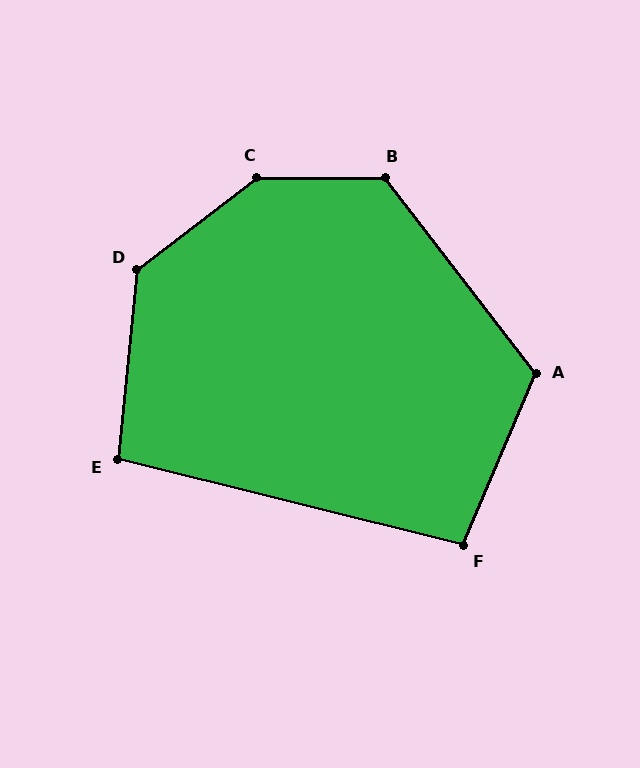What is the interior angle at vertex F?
Approximately 99 degrees (obtuse).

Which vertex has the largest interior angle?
C, at approximately 142 degrees.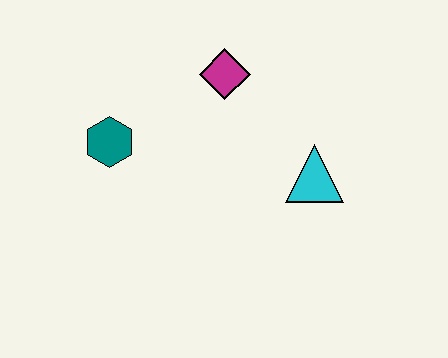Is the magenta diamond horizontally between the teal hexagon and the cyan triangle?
Yes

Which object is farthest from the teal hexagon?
The cyan triangle is farthest from the teal hexagon.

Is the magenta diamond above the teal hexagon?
Yes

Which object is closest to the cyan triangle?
The magenta diamond is closest to the cyan triangle.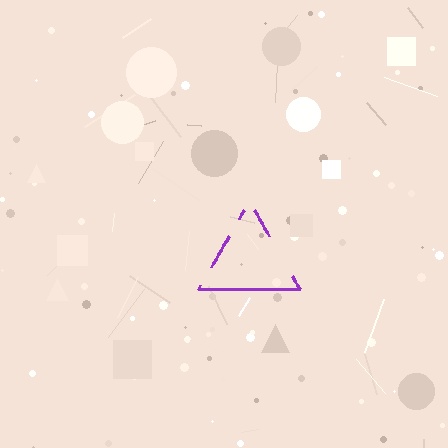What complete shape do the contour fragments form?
The contour fragments form a triangle.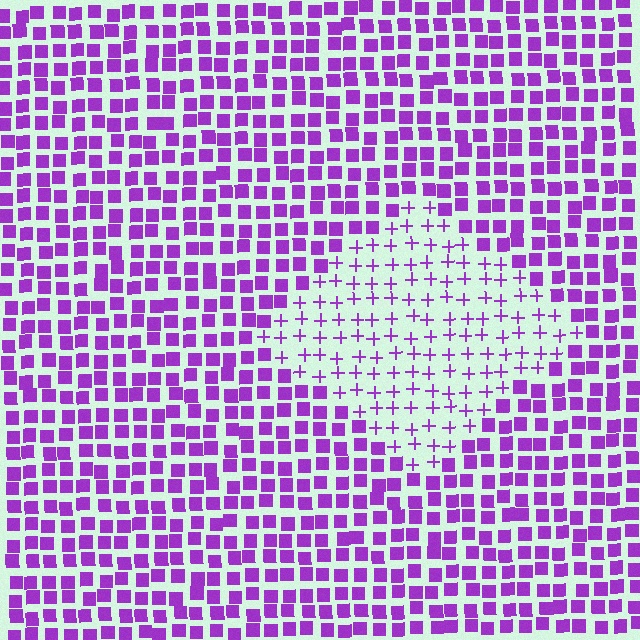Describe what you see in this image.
The image is filled with small purple elements arranged in a uniform grid. A diamond-shaped region contains plus signs, while the surrounding area contains squares. The boundary is defined purely by the change in element shape.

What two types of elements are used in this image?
The image uses plus signs inside the diamond region and squares outside it.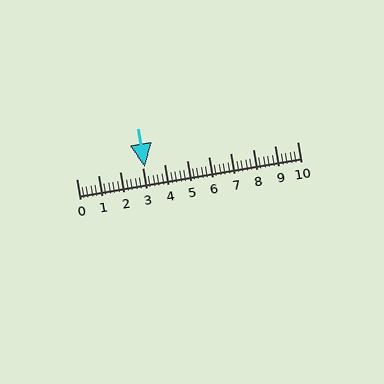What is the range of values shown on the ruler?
The ruler shows values from 0 to 10.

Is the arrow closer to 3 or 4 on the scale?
The arrow is closer to 3.